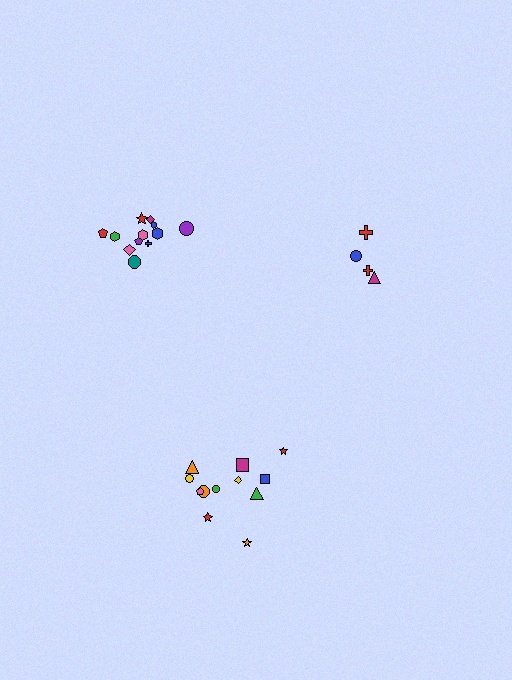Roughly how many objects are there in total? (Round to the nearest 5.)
Roughly 30 objects in total.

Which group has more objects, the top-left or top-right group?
The top-left group.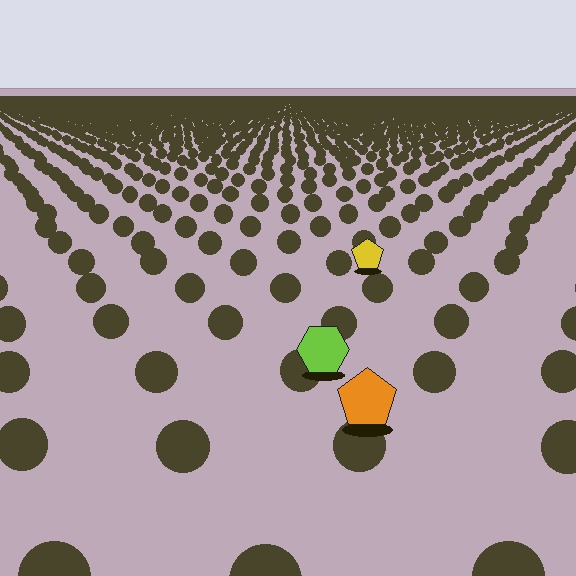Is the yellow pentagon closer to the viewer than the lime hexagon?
No. The lime hexagon is closer — you can tell from the texture gradient: the ground texture is coarser near it.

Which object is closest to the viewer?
The orange pentagon is closest. The texture marks near it are larger and more spread out.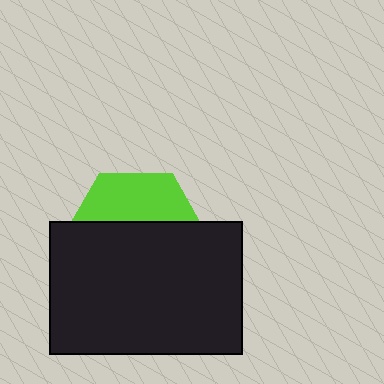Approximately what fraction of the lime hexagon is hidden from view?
Roughly 65% of the lime hexagon is hidden behind the black rectangle.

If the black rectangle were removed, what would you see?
You would see the complete lime hexagon.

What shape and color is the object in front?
The object in front is a black rectangle.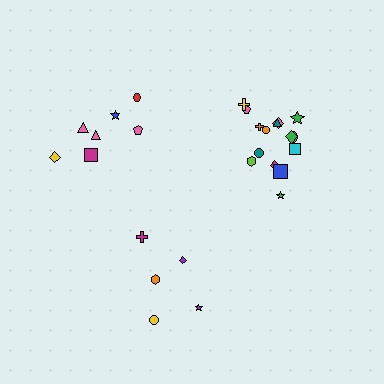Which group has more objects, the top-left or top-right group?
The top-right group.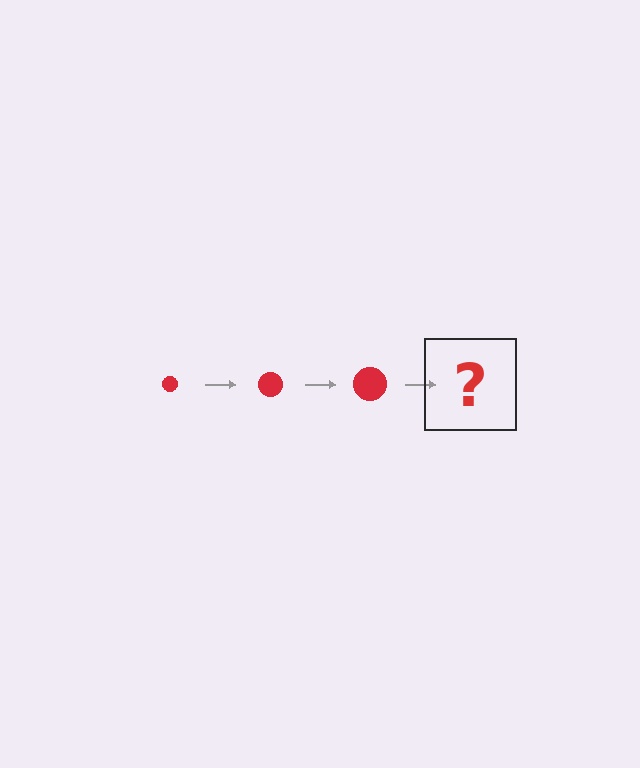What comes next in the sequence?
The next element should be a red circle, larger than the previous one.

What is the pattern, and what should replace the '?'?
The pattern is that the circle gets progressively larger each step. The '?' should be a red circle, larger than the previous one.